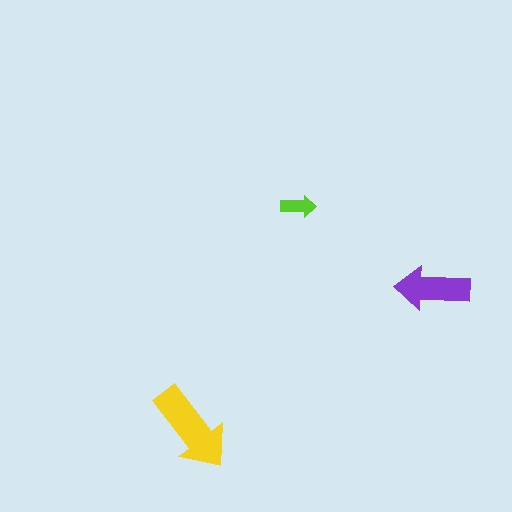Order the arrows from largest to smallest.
the yellow one, the purple one, the lime one.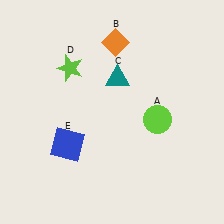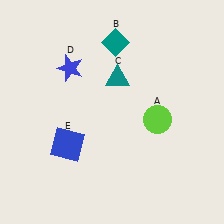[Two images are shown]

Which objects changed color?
B changed from orange to teal. D changed from lime to blue.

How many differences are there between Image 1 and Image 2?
There are 2 differences between the two images.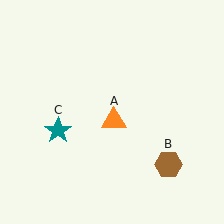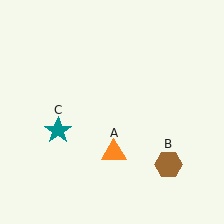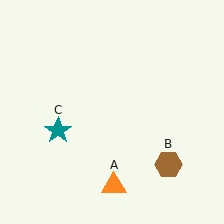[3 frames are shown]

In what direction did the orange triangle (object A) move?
The orange triangle (object A) moved down.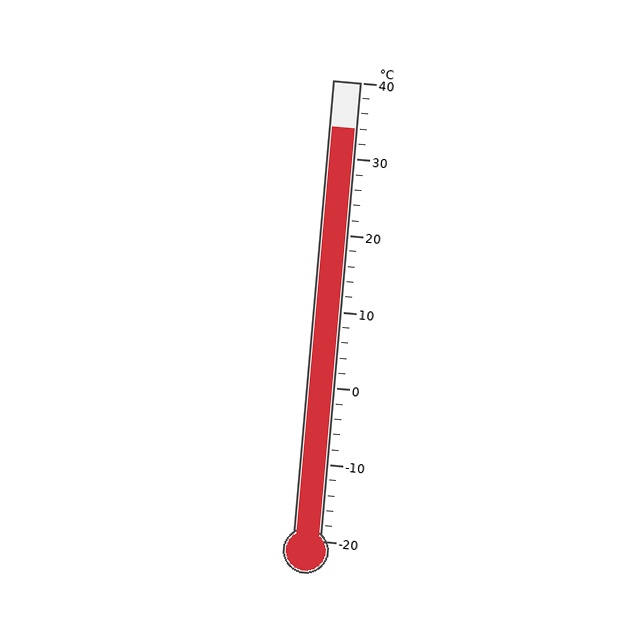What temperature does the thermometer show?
The thermometer shows approximately 34°C.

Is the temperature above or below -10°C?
The temperature is above -10°C.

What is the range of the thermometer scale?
The thermometer scale ranges from -20°C to 40°C.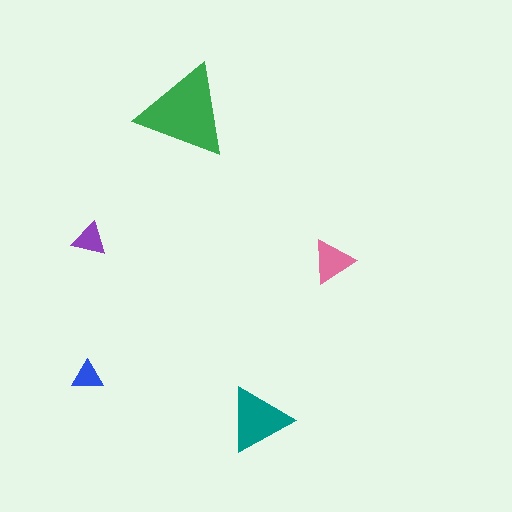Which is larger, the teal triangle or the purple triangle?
The teal one.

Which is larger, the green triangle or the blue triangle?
The green one.